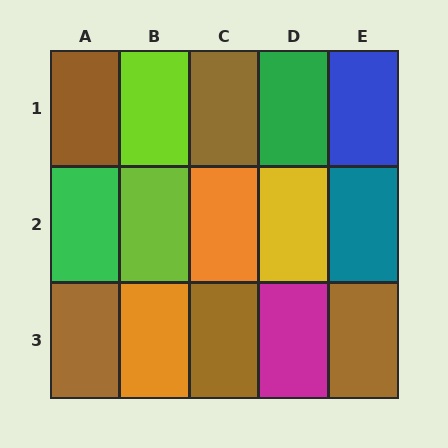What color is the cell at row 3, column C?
Brown.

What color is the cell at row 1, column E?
Blue.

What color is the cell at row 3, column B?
Orange.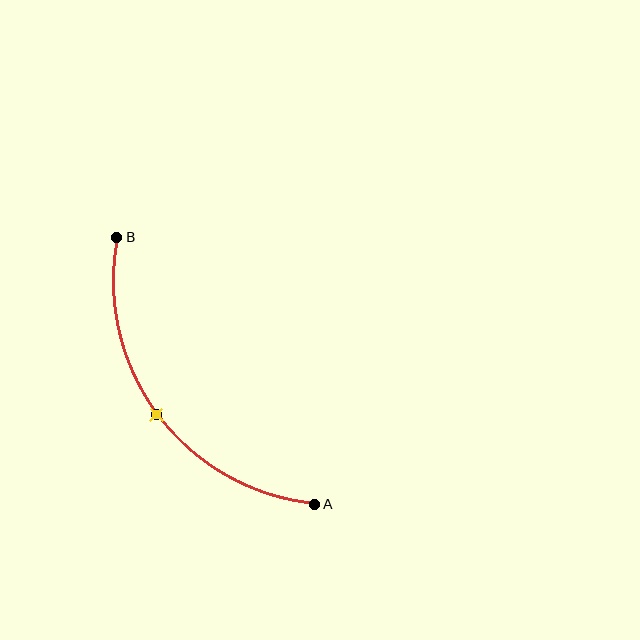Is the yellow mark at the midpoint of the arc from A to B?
Yes. The yellow mark lies on the arc at equal arc-length from both A and B — it is the arc midpoint.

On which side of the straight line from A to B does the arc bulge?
The arc bulges below and to the left of the straight line connecting A and B.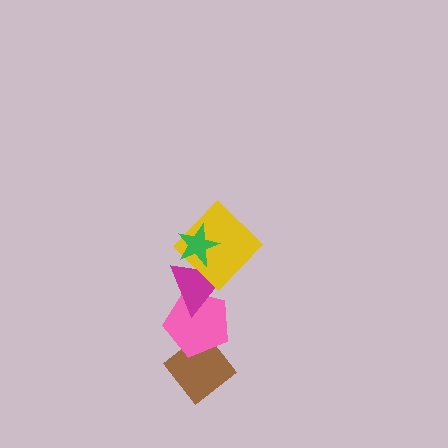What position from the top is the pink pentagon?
The pink pentagon is 4th from the top.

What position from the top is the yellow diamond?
The yellow diamond is 2nd from the top.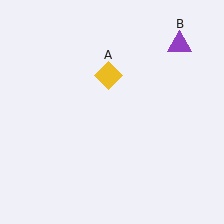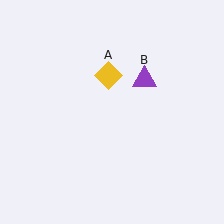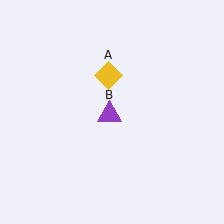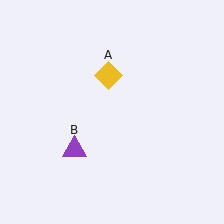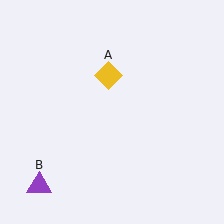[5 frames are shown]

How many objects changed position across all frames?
1 object changed position: purple triangle (object B).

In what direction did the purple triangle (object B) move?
The purple triangle (object B) moved down and to the left.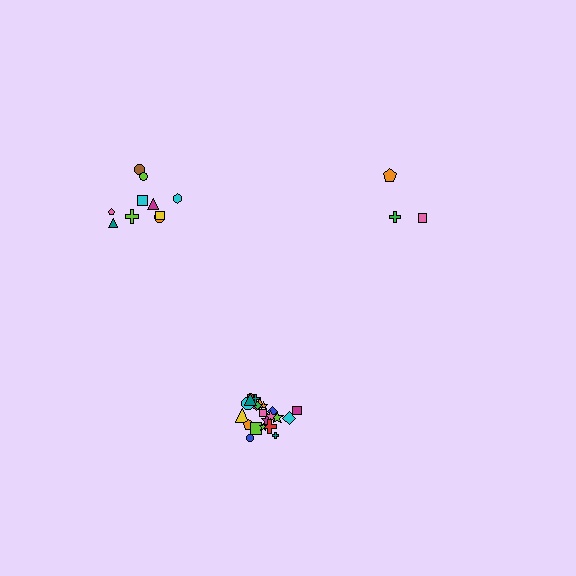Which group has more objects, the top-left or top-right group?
The top-left group.